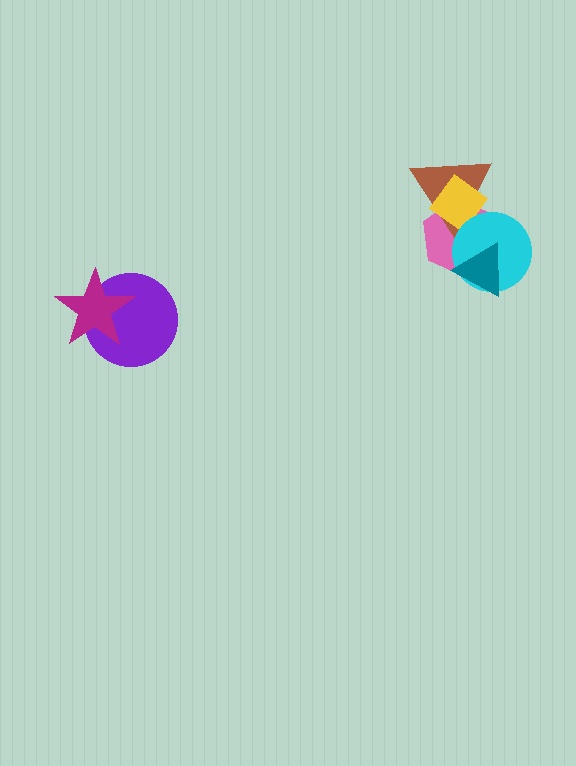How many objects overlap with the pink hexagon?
4 objects overlap with the pink hexagon.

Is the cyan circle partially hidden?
Yes, it is partially covered by another shape.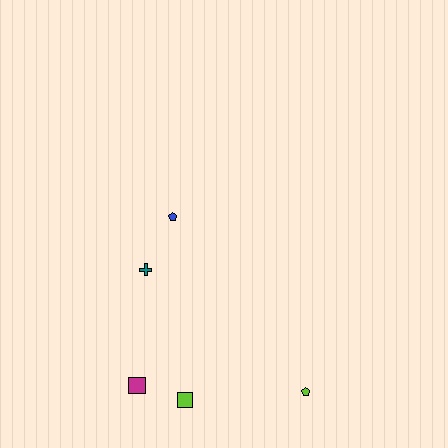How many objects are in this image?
There are 5 objects.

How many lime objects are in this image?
There are 2 lime objects.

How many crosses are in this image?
There is 1 cross.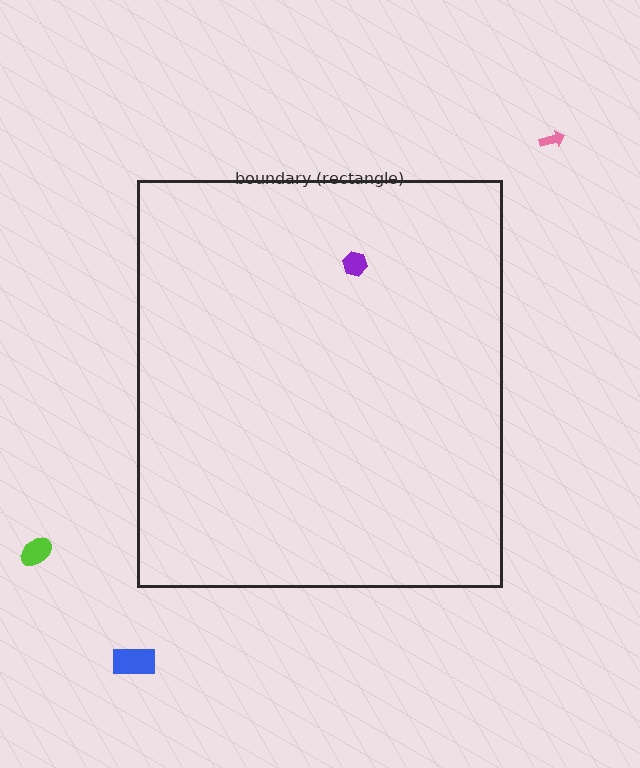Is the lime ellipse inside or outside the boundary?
Outside.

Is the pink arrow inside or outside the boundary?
Outside.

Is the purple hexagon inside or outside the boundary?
Inside.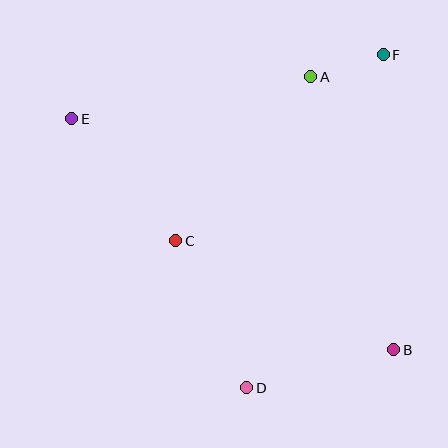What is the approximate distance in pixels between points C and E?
The distance between C and E is approximately 160 pixels.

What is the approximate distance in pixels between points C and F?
The distance between C and F is approximately 279 pixels.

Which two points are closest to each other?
Points A and F are closest to each other.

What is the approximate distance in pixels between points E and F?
The distance between E and F is approximately 318 pixels.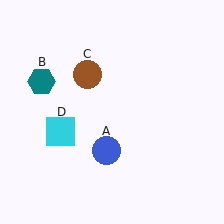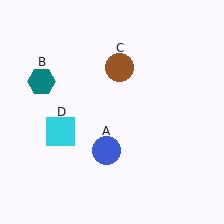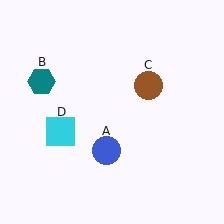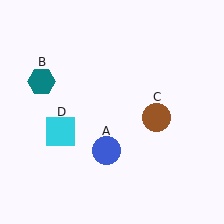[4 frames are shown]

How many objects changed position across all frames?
1 object changed position: brown circle (object C).